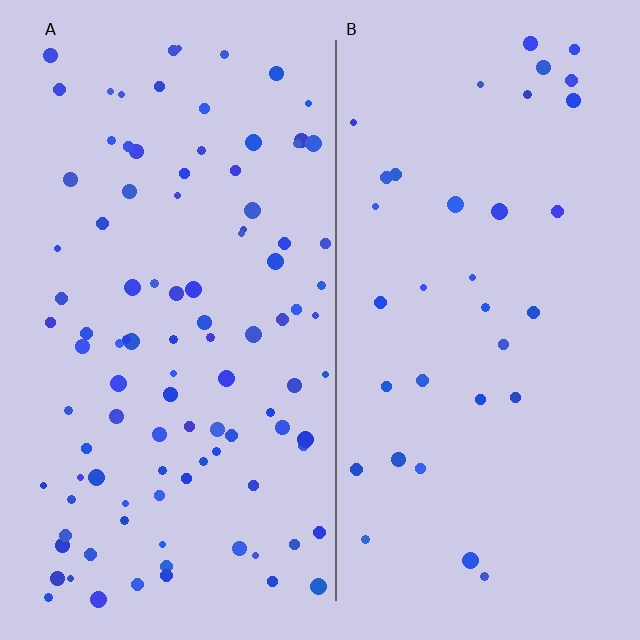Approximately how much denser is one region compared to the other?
Approximately 2.9× — region A over region B.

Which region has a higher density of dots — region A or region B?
A (the left).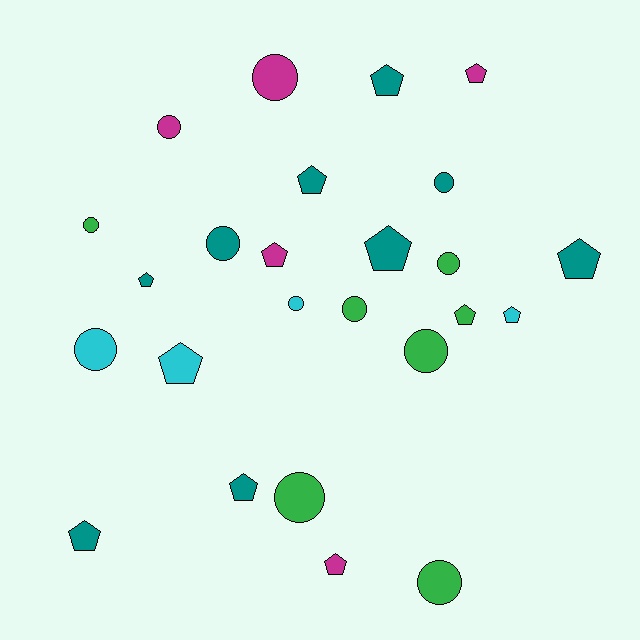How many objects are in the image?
There are 25 objects.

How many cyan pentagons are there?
There are 2 cyan pentagons.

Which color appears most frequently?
Teal, with 9 objects.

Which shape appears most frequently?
Pentagon, with 13 objects.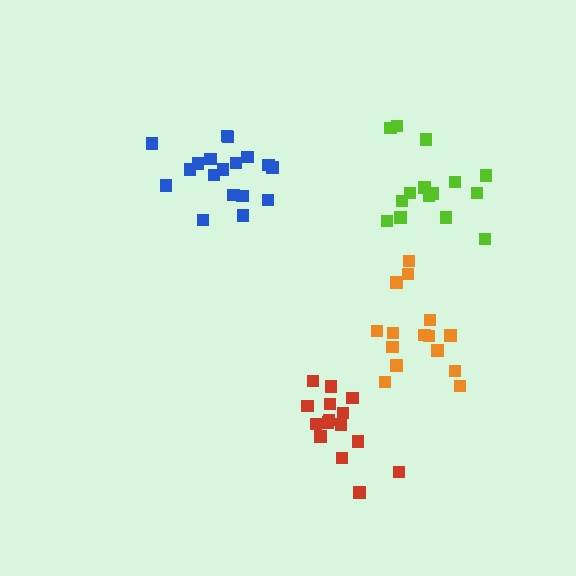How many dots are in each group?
Group 1: 15 dots, Group 2: 15 dots, Group 3: 18 dots, Group 4: 15 dots (63 total).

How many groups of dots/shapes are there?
There are 4 groups.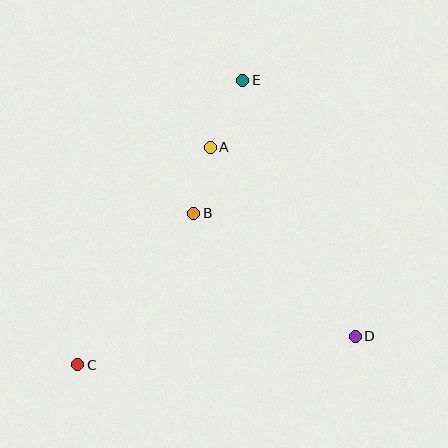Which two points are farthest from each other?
Points C and E are farthest from each other.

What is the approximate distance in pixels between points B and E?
The distance between B and E is approximately 142 pixels.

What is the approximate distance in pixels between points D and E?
The distance between D and E is approximately 280 pixels.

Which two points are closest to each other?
Points A and B are closest to each other.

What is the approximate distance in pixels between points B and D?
The distance between B and D is approximately 203 pixels.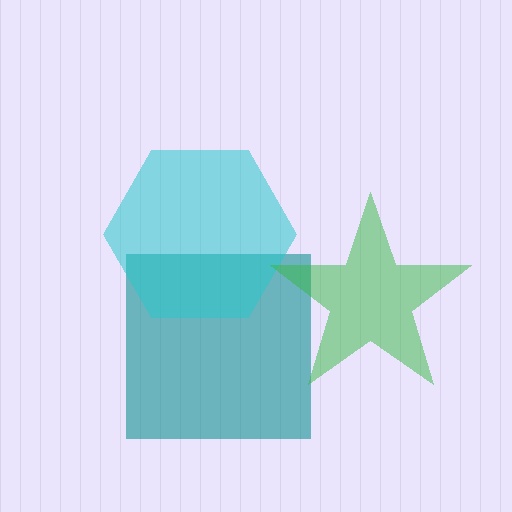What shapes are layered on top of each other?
The layered shapes are: a teal square, a cyan hexagon, a green star.